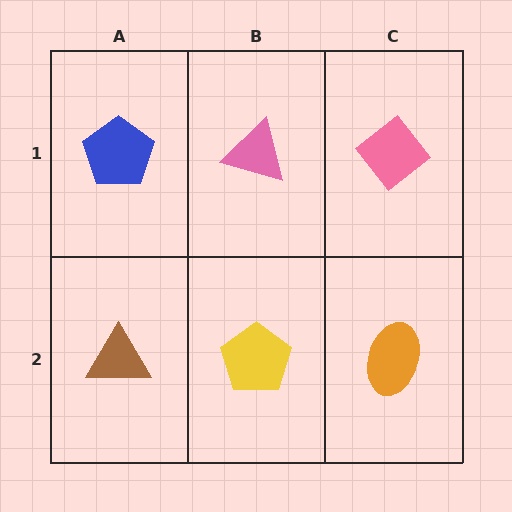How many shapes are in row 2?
3 shapes.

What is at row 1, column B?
A pink triangle.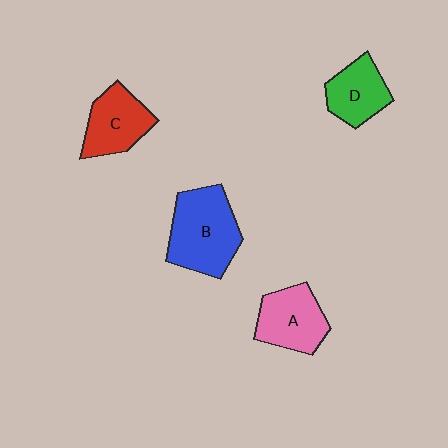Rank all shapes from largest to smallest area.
From largest to smallest: B (blue), A (pink), C (red), D (green).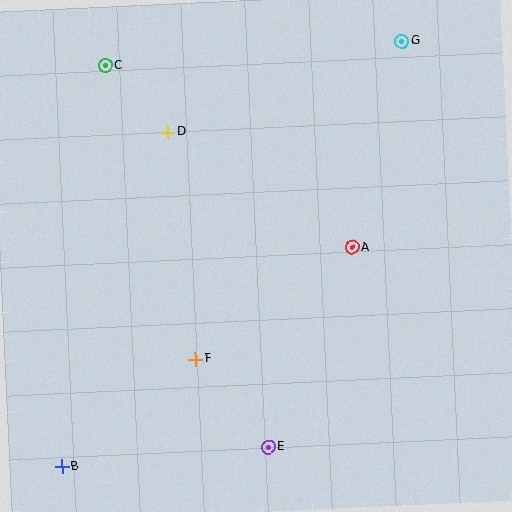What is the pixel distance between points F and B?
The distance between F and B is 171 pixels.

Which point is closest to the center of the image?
Point A at (352, 247) is closest to the center.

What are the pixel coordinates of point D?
Point D is at (168, 132).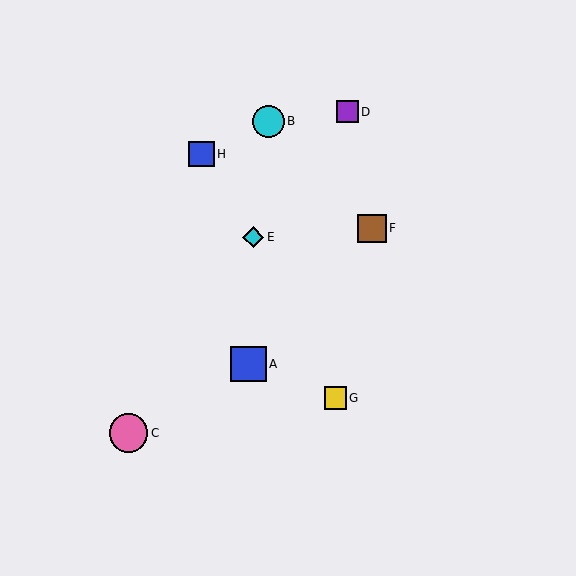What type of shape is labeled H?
Shape H is a blue square.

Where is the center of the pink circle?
The center of the pink circle is at (128, 433).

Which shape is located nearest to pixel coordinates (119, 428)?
The pink circle (labeled C) at (128, 433) is nearest to that location.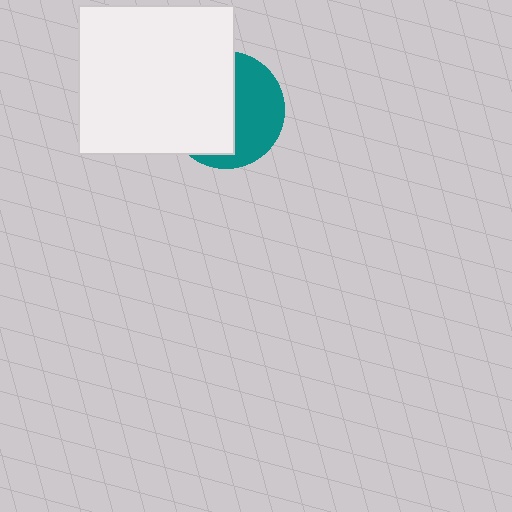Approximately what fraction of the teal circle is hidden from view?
Roughly 56% of the teal circle is hidden behind the white rectangle.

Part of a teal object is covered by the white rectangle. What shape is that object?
It is a circle.